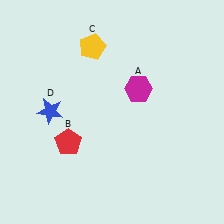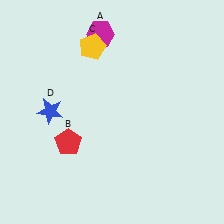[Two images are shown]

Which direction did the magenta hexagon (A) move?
The magenta hexagon (A) moved up.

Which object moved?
The magenta hexagon (A) moved up.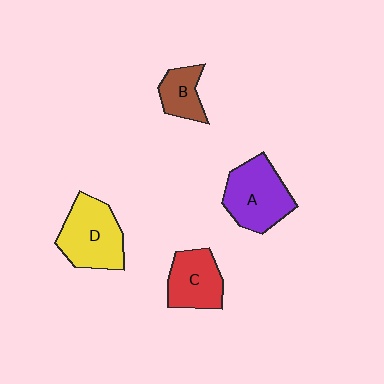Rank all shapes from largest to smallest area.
From largest to smallest: D (yellow), A (purple), C (red), B (brown).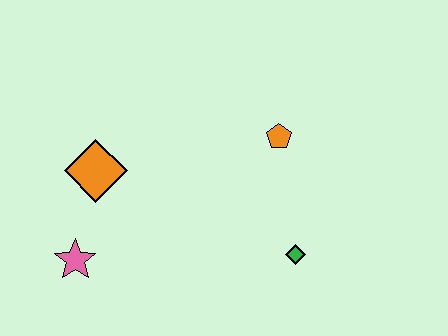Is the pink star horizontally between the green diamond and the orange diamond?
No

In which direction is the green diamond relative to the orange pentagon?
The green diamond is below the orange pentagon.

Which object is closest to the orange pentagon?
The green diamond is closest to the orange pentagon.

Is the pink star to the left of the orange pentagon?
Yes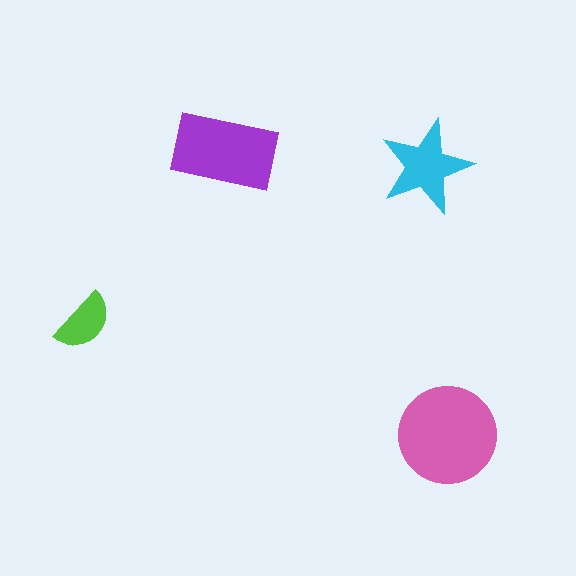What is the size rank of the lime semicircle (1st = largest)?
4th.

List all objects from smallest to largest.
The lime semicircle, the cyan star, the purple rectangle, the pink circle.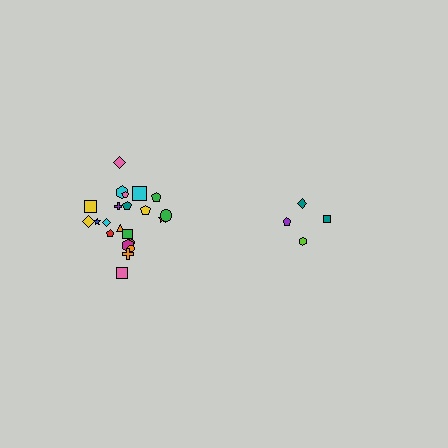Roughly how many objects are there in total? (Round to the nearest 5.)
Roughly 25 objects in total.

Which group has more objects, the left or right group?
The left group.